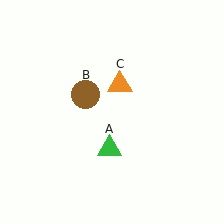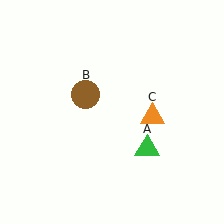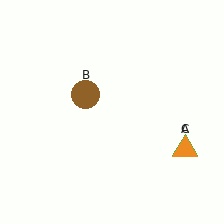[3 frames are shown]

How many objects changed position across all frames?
2 objects changed position: green triangle (object A), orange triangle (object C).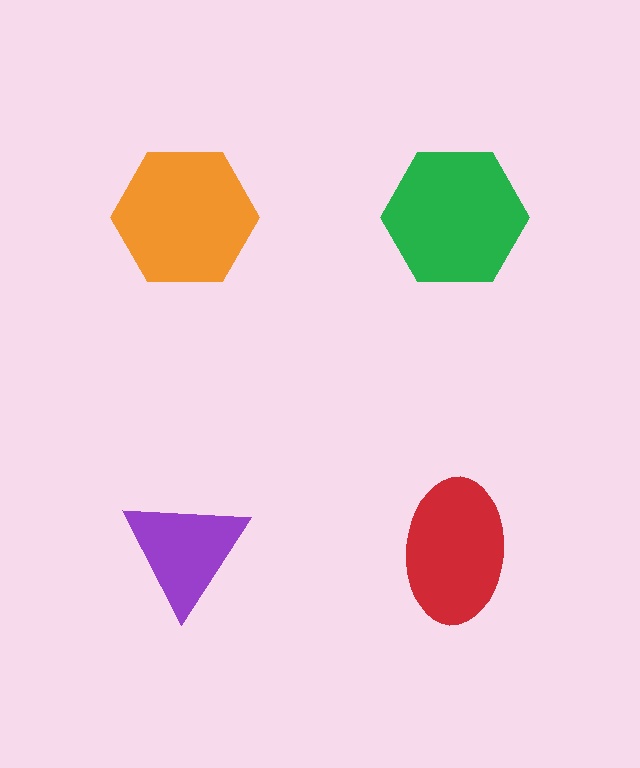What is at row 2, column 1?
A purple triangle.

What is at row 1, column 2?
A green hexagon.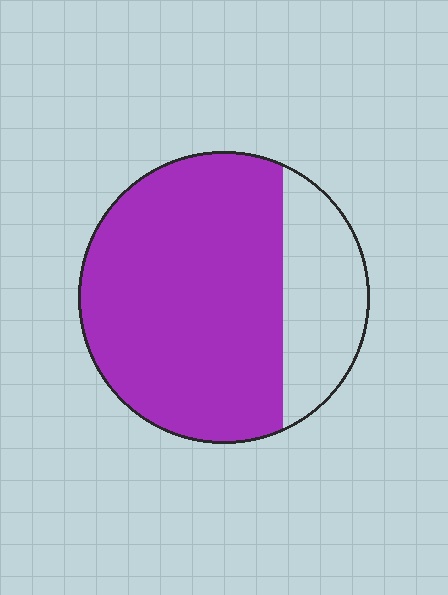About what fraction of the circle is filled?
About three quarters (3/4).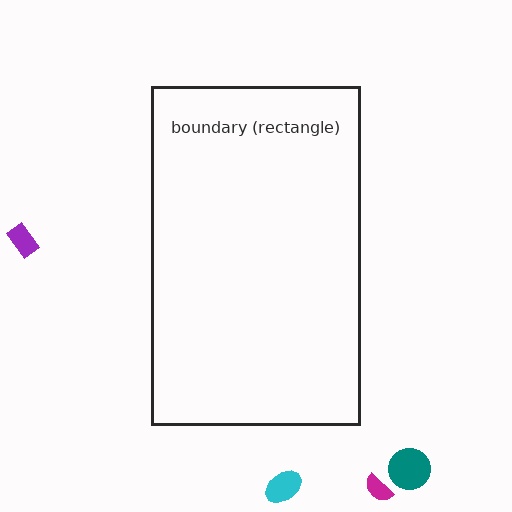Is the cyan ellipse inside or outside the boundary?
Outside.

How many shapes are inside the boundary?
0 inside, 4 outside.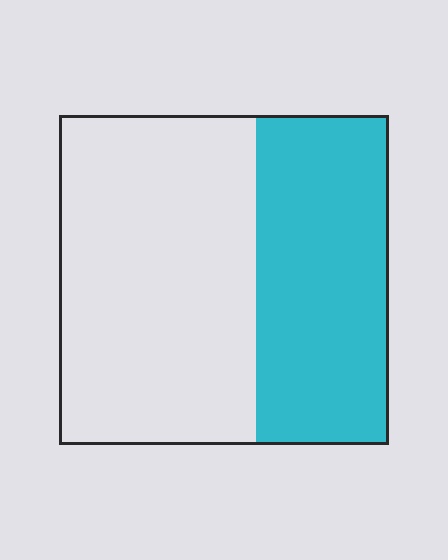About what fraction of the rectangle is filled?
About two fifths (2/5).